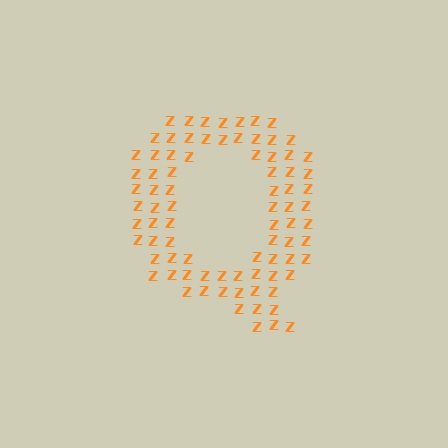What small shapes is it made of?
It is made of small letter Z's.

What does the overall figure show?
The overall figure shows the letter Q.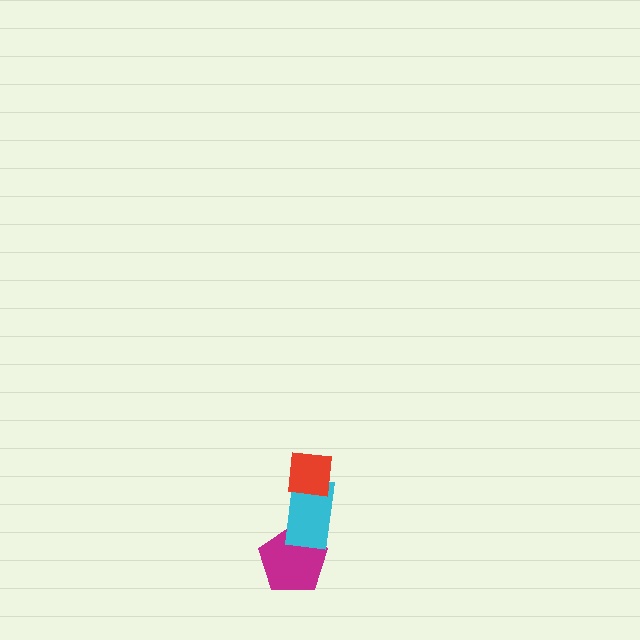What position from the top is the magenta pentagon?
The magenta pentagon is 3rd from the top.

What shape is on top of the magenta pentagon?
The cyan rectangle is on top of the magenta pentagon.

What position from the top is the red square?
The red square is 1st from the top.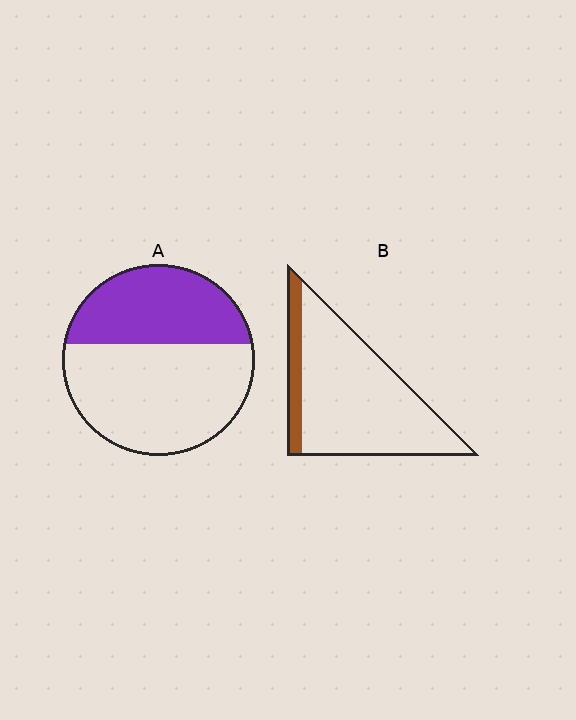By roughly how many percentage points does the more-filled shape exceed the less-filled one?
By roughly 25 percentage points (A over B).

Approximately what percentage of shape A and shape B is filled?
A is approximately 40% and B is approximately 15%.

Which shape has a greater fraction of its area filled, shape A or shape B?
Shape A.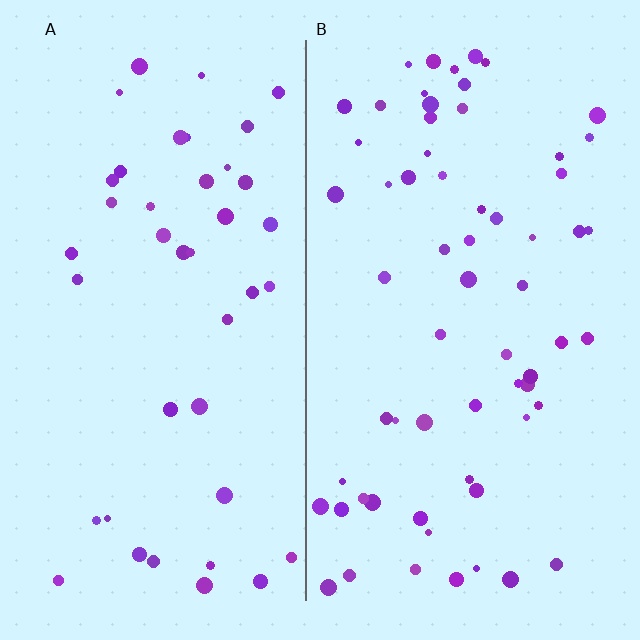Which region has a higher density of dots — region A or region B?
B (the right).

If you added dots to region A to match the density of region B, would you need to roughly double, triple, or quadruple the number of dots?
Approximately double.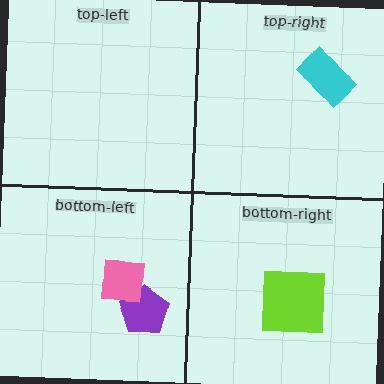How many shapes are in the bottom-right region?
1.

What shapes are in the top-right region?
The cyan rectangle.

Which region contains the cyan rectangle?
The top-right region.